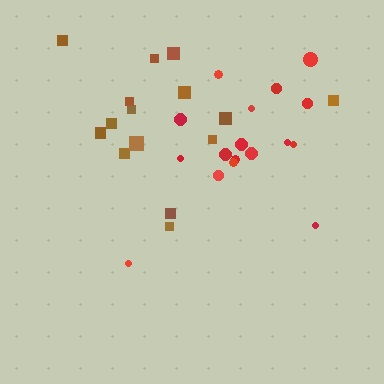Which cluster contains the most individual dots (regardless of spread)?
Red (17).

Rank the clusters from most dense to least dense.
brown, red.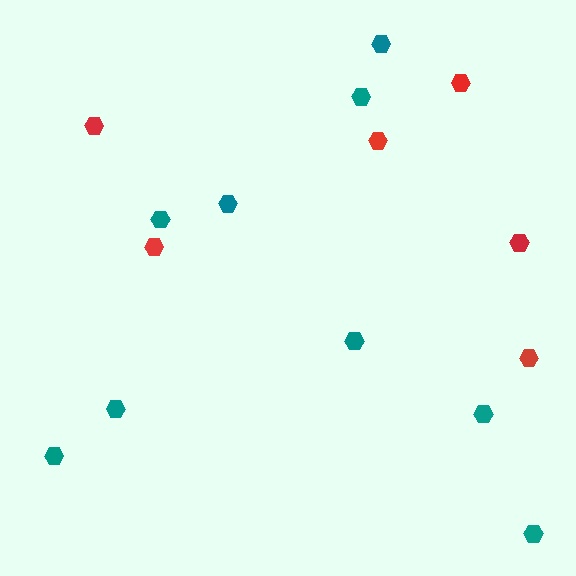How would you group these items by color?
There are 2 groups: one group of teal hexagons (9) and one group of red hexagons (6).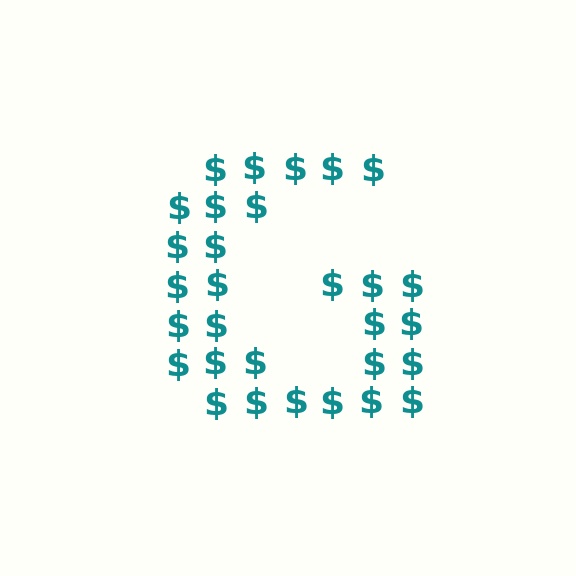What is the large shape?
The large shape is the letter G.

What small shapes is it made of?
It is made of small dollar signs.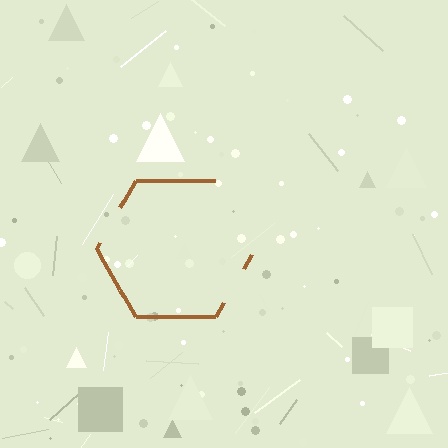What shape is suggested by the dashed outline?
The dashed outline suggests a hexagon.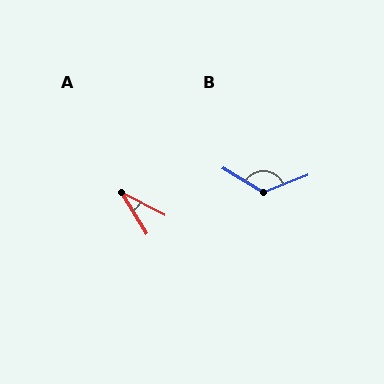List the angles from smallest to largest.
A (31°), B (126°).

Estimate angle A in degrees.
Approximately 31 degrees.